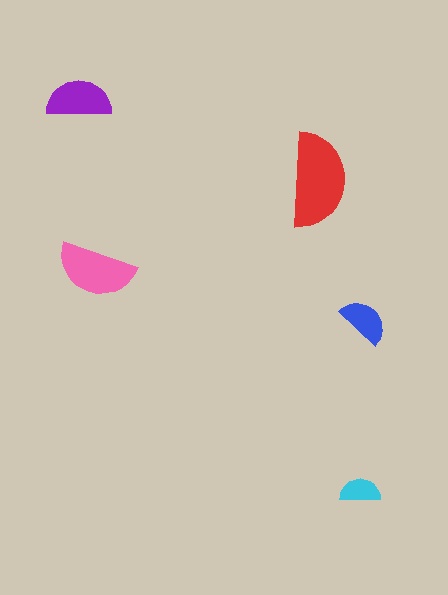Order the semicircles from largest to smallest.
the red one, the pink one, the purple one, the blue one, the cyan one.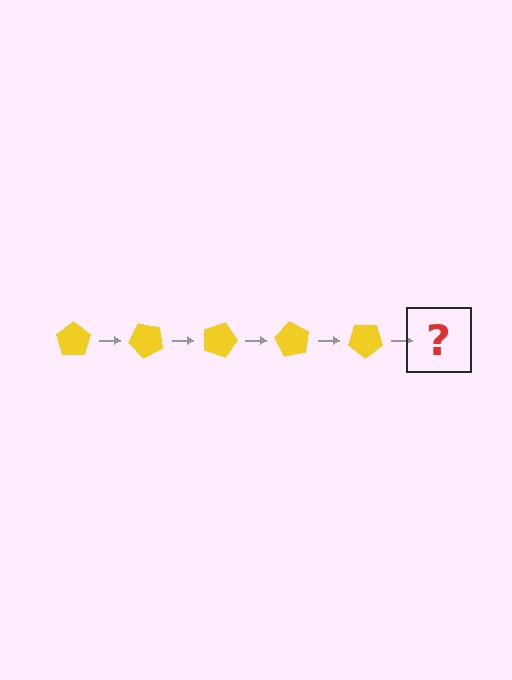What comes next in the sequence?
The next element should be a yellow pentagon rotated 225 degrees.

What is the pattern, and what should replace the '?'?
The pattern is that the pentagon rotates 45 degrees each step. The '?' should be a yellow pentagon rotated 225 degrees.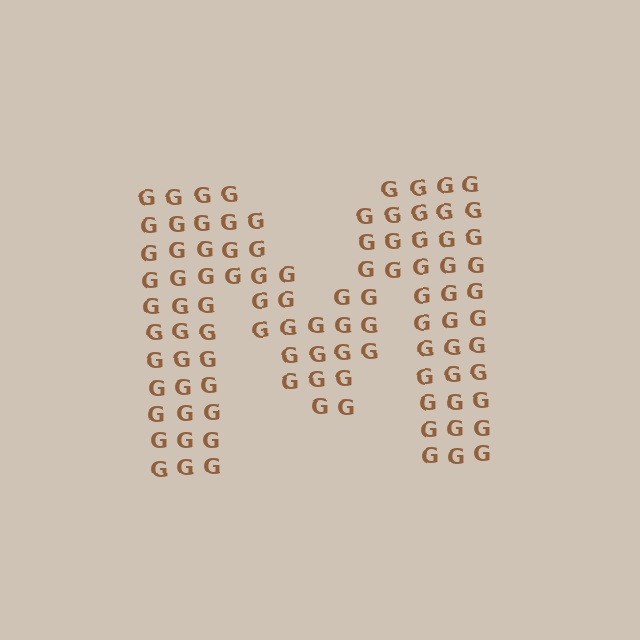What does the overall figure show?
The overall figure shows the letter M.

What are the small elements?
The small elements are letter G's.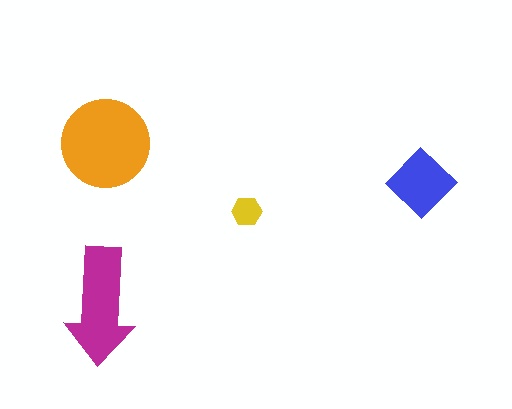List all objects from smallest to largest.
The yellow hexagon, the blue diamond, the magenta arrow, the orange circle.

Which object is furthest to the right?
The blue diamond is rightmost.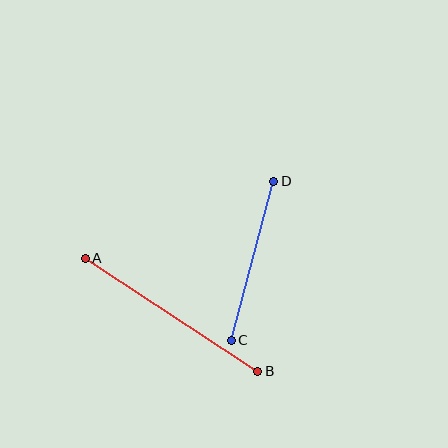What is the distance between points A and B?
The distance is approximately 206 pixels.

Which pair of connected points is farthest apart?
Points A and B are farthest apart.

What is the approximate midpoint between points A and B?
The midpoint is at approximately (172, 315) pixels.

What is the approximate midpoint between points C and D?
The midpoint is at approximately (252, 261) pixels.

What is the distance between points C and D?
The distance is approximately 165 pixels.